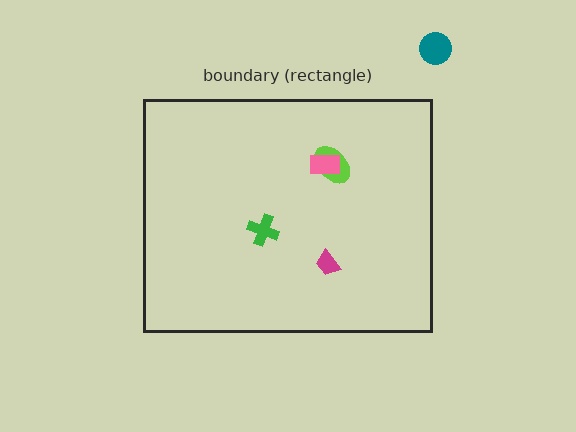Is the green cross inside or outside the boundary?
Inside.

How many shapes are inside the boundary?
4 inside, 1 outside.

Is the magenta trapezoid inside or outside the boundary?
Inside.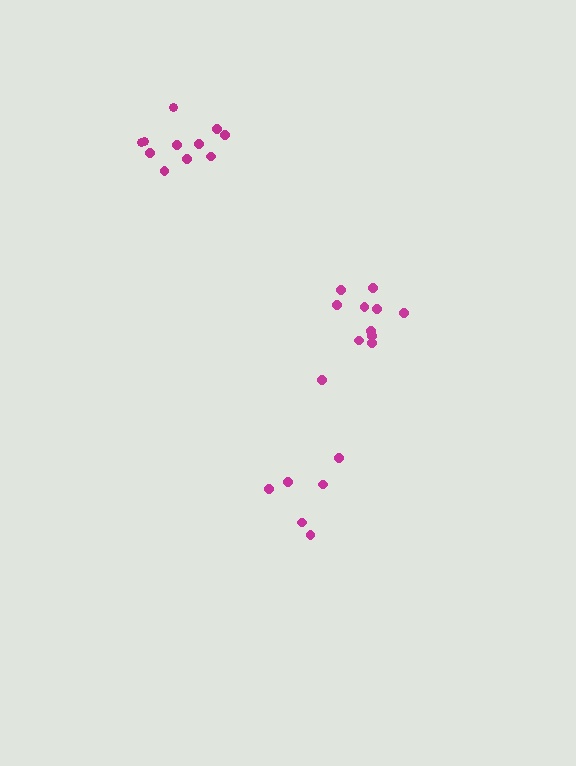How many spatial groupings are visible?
There are 3 spatial groupings.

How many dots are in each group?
Group 1: 6 dots, Group 2: 11 dots, Group 3: 11 dots (28 total).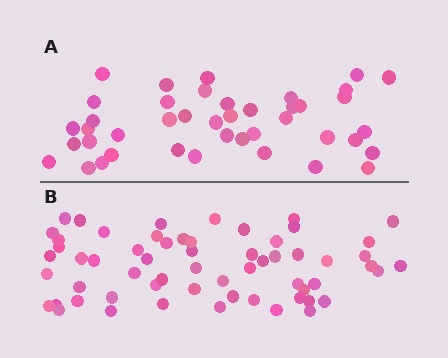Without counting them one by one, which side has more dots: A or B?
Region B (the bottom region) has more dots.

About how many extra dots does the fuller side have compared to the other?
Region B has approximately 20 more dots than region A.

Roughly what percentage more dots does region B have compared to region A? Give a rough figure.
About 45% more.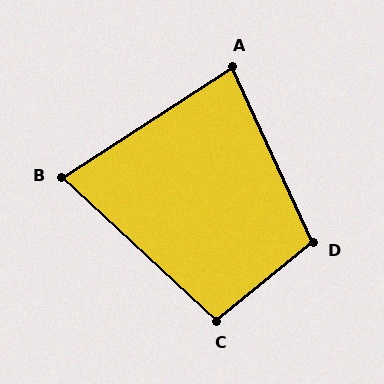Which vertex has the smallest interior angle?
B, at approximately 76 degrees.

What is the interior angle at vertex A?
Approximately 82 degrees (acute).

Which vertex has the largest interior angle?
D, at approximately 104 degrees.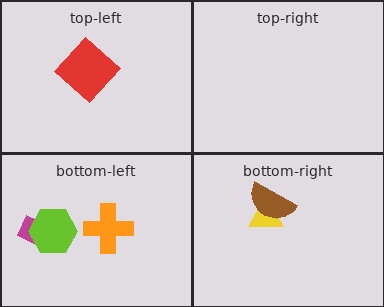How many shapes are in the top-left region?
1.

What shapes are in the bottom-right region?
The yellow triangle, the brown semicircle.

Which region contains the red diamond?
The top-left region.